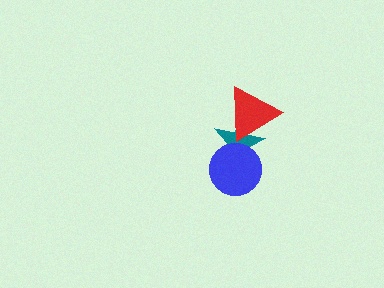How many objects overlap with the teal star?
2 objects overlap with the teal star.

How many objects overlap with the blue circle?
1 object overlaps with the blue circle.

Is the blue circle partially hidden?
No, no other shape covers it.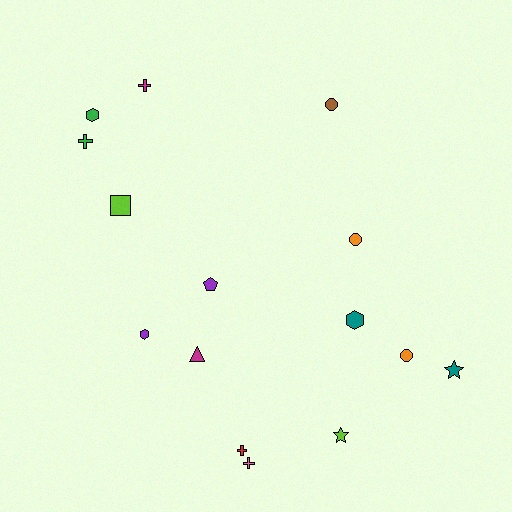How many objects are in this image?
There are 15 objects.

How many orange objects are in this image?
There are 2 orange objects.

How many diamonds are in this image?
There are no diamonds.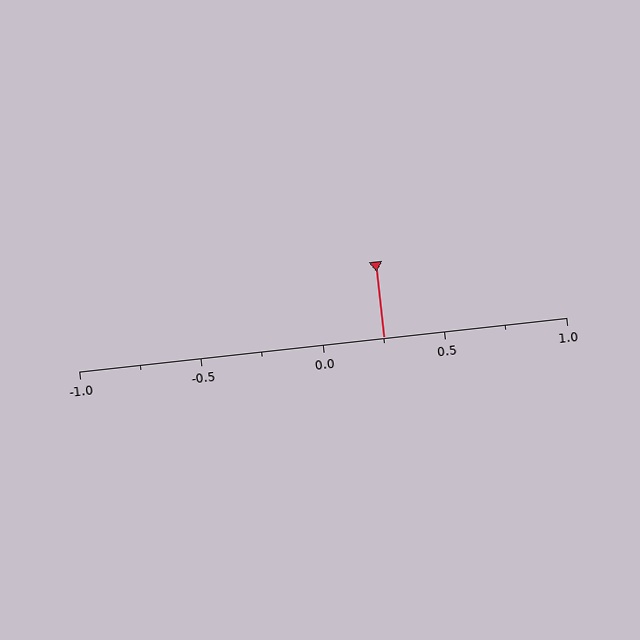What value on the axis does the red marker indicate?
The marker indicates approximately 0.25.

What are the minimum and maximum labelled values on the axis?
The axis runs from -1.0 to 1.0.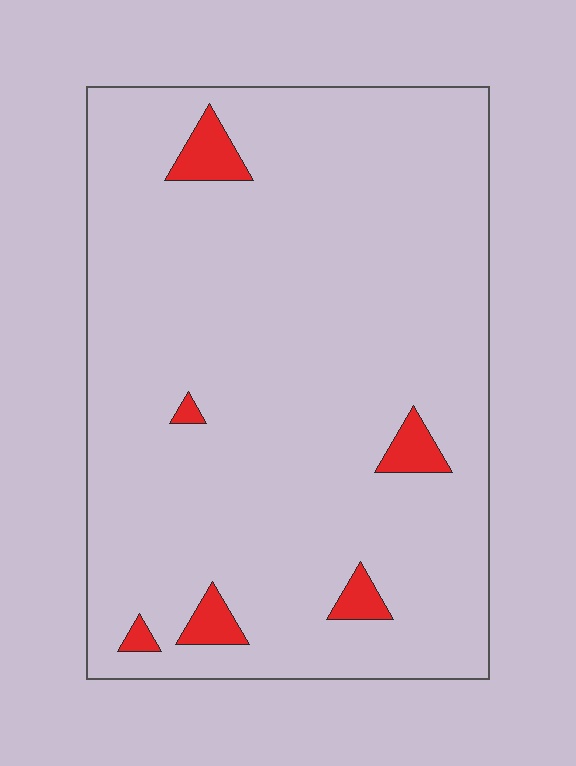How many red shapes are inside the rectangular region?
6.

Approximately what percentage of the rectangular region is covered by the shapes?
Approximately 5%.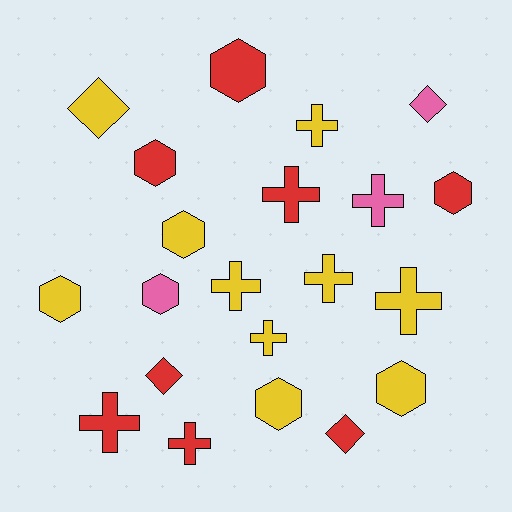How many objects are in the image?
There are 21 objects.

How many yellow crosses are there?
There are 5 yellow crosses.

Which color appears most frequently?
Yellow, with 10 objects.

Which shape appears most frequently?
Cross, with 9 objects.